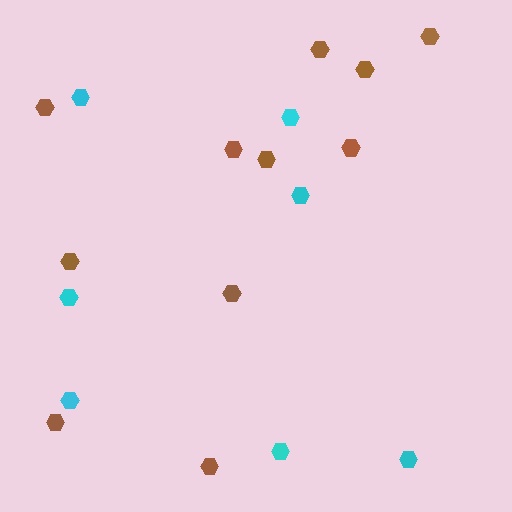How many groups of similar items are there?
There are 2 groups: one group of brown hexagons (11) and one group of cyan hexagons (7).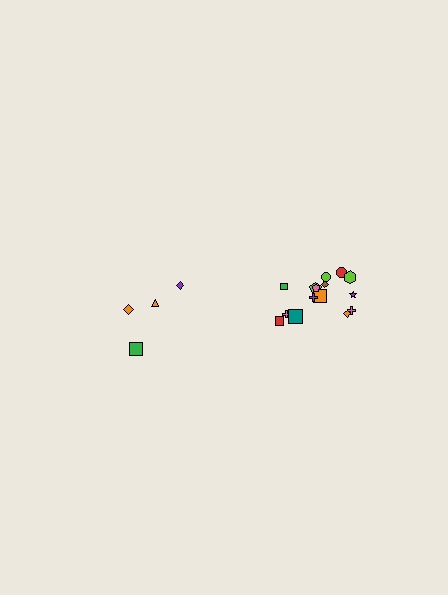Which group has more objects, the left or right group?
The right group.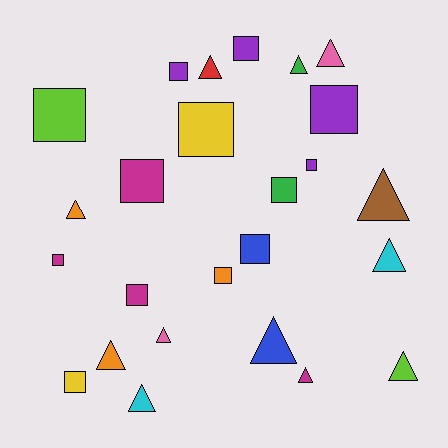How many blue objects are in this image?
There are 2 blue objects.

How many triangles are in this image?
There are 12 triangles.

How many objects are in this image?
There are 25 objects.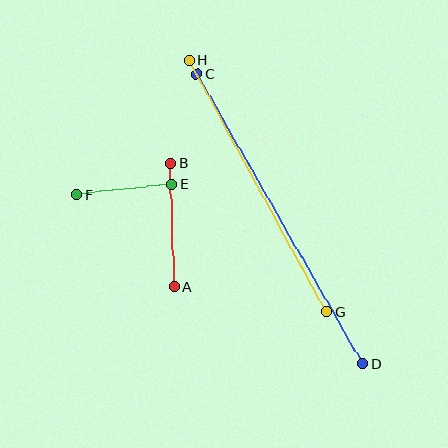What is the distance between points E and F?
The distance is approximately 95 pixels.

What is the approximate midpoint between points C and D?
The midpoint is at approximately (280, 219) pixels.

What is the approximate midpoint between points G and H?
The midpoint is at approximately (258, 186) pixels.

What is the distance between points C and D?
The distance is approximately 334 pixels.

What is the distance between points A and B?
The distance is approximately 123 pixels.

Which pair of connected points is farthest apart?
Points C and D are farthest apart.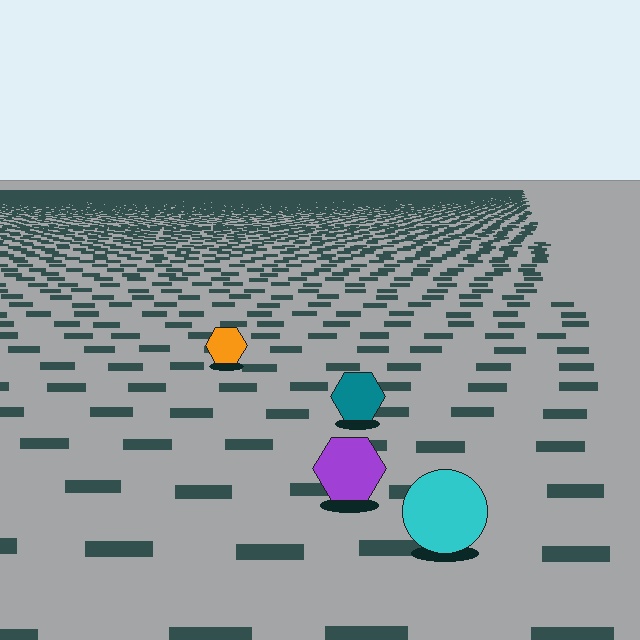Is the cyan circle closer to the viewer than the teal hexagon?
Yes. The cyan circle is closer — you can tell from the texture gradient: the ground texture is coarser near it.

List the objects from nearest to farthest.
From nearest to farthest: the cyan circle, the purple hexagon, the teal hexagon, the orange hexagon.